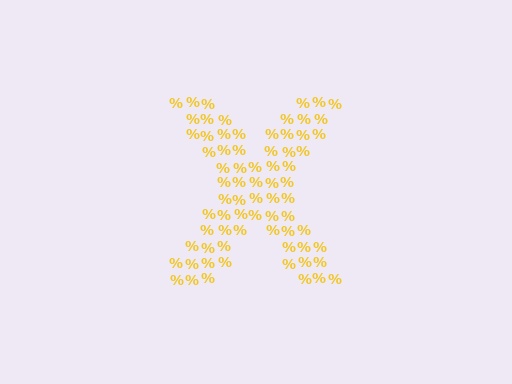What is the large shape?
The large shape is the letter X.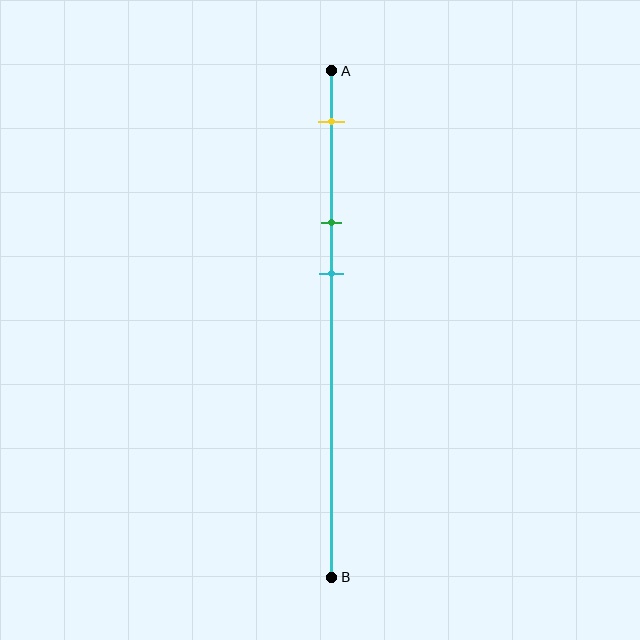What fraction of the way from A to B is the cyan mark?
The cyan mark is approximately 40% (0.4) of the way from A to B.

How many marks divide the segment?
There are 3 marks dividing the segment.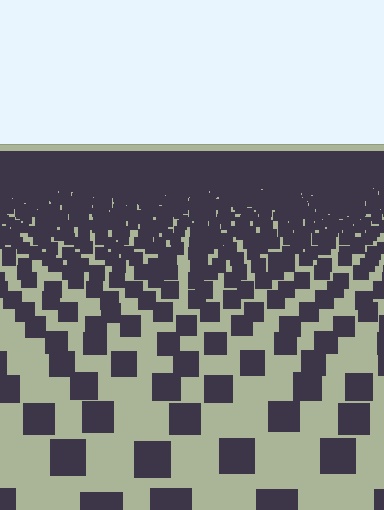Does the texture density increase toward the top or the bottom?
Density increases toward the top.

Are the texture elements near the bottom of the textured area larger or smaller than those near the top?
Larger. Near the bottom, elements are closer to the viewer and appear at a bigger on-screen size.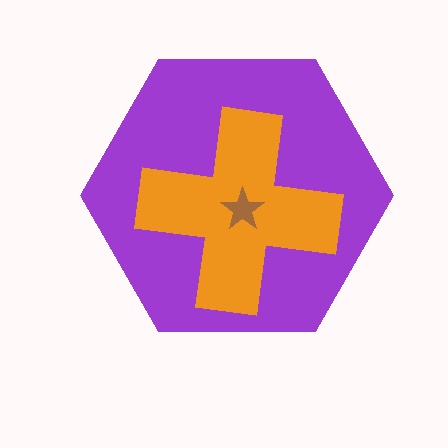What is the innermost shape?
The brown star.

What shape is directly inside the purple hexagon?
The orange cross.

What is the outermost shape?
The purple hexagon.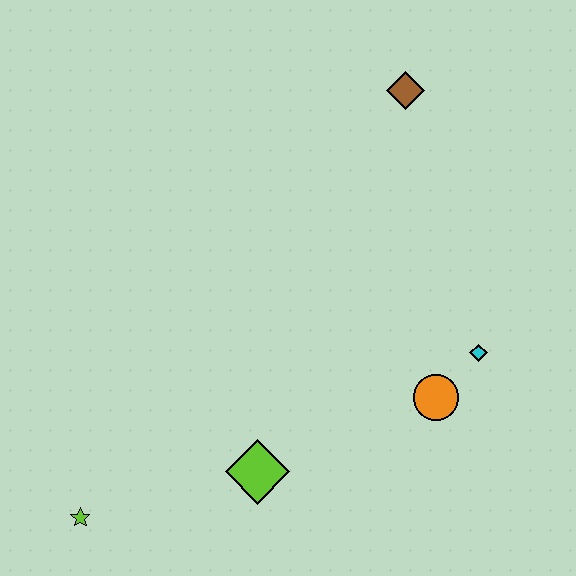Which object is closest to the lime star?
The lime diamond is closest to the lime star.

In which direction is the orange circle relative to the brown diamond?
The orange circle is below the brown diamond.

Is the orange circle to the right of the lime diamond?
Yes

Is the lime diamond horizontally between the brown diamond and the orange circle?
No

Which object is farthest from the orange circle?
The lime star is farthest from the orange circle.